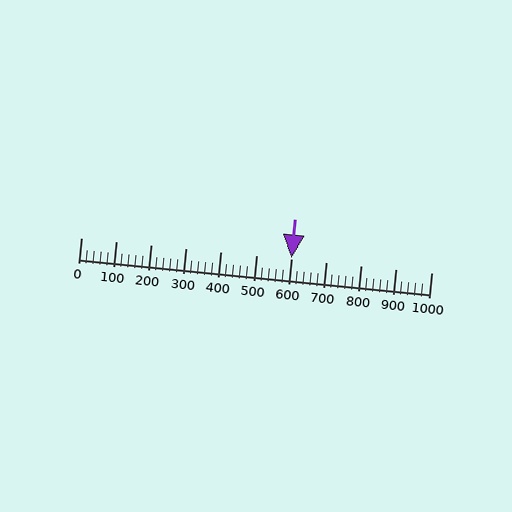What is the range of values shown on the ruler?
The ruler shows values from 0 to 1000.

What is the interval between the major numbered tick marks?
The major tick marks are spaced 100 units apart.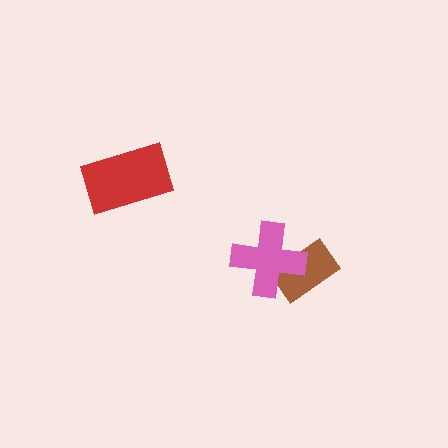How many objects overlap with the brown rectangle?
1 object overlaps with the brown rectangle.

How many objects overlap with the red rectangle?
0 objects overlap with the red rectangle.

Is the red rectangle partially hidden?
No, no other shape covers it.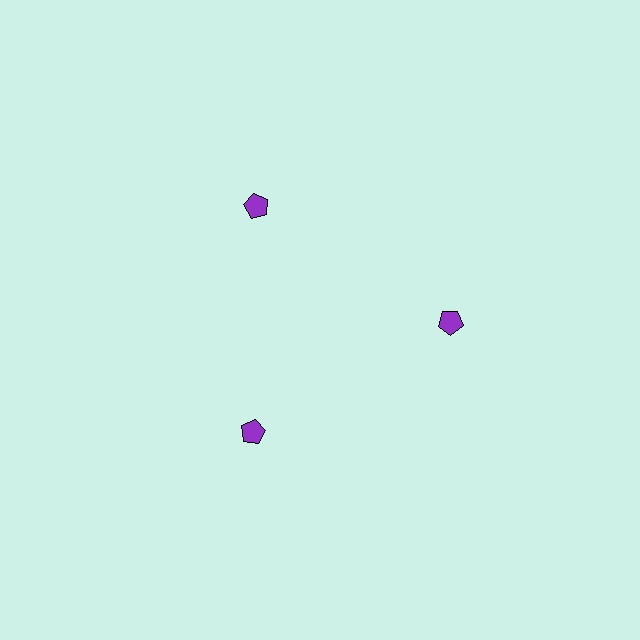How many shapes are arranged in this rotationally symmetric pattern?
There are 3 shapes, arranged in 3 groups of 1.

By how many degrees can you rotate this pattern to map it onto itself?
The pattern maps onto itself every 120 degrees of rotation.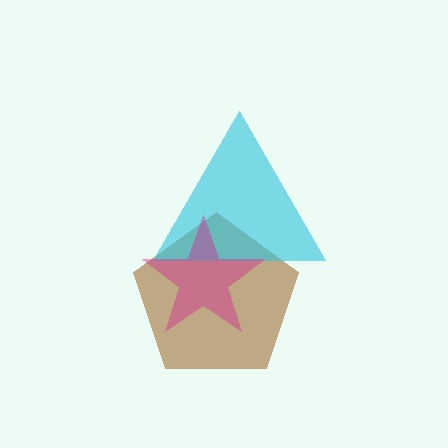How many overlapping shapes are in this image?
There are 3 overlapping shapes in the image.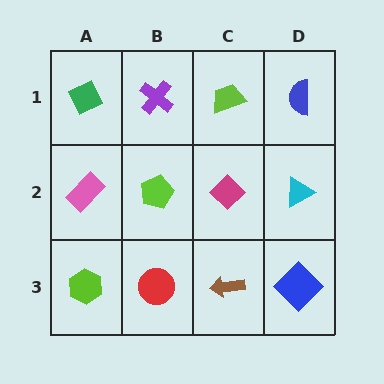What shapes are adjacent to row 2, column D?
A blue semicircle (row 1, column D), a blue diamond (row 3, column D), a magenta diamond (row 2, column C).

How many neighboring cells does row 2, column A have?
3.